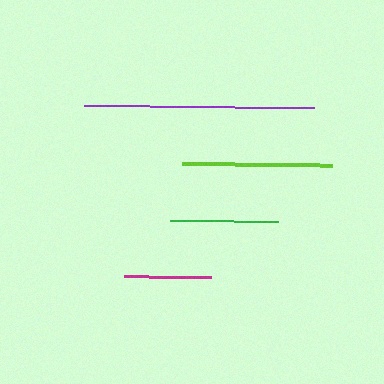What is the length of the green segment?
The green segment is approximately 108 pixels long.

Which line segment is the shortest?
The magenta line is the shortest at approximately 87 pixels.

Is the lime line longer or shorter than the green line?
The lime line is longer than the green line.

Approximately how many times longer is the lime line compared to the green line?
The lime line is approximately 1.4 times the length of the green line.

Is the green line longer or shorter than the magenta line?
The green line is longer than the magenta line.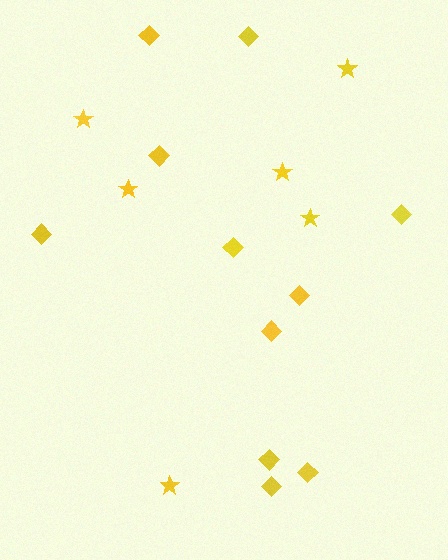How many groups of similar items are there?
There are 2 groups: one group of diamonds (11) and one group of stars (6).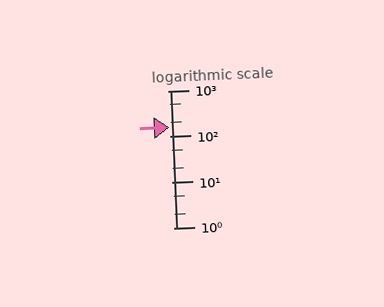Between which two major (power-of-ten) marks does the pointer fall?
The pointer is between 100 and 1000.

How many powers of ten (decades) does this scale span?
The scale spans 3 decades, from 1 to 1000.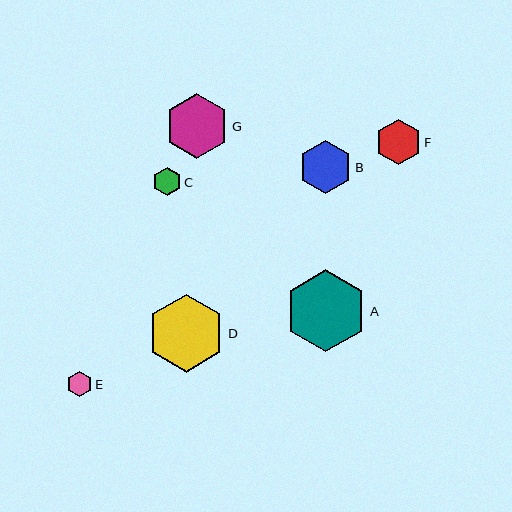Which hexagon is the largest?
Hexagon A is the largest with a size of approximately 82 pixels.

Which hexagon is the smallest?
Hexagon E is the smallest with a size of approximately 25 pixels.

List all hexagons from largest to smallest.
From largest to smallest: A, D, G, B, F, C, E.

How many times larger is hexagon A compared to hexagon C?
Hexagon A is approximately 2.9 times the size of hexagon C.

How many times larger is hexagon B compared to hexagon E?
Hexagon B is approximately 2.1 times the size of hexagon E.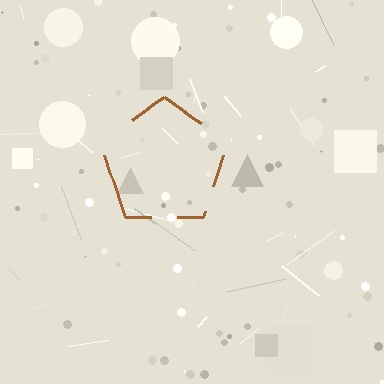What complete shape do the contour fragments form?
The contour fragments form a pentagon.